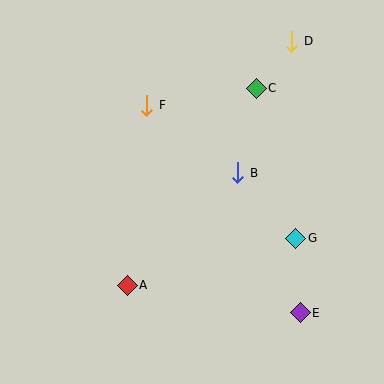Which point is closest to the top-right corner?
Point D is closest to the top-right corner.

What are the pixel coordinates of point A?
Point A is at (127, 285).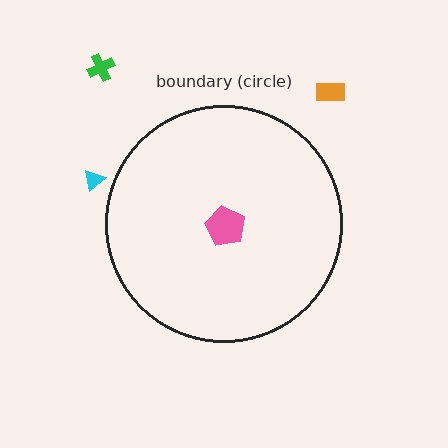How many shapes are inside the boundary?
1 inside, 3 outside.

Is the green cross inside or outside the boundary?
Outside.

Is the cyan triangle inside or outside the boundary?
Outside.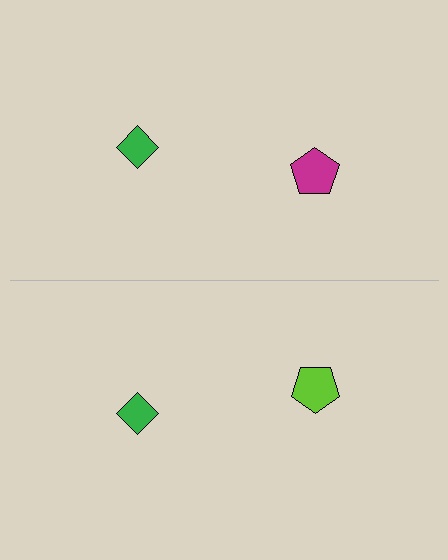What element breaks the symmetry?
The lime pentagon on the bottom side breaks the symmetry — its mirror counterpart is magenta.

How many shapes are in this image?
There are 4 shapes in this image.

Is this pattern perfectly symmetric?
No, the pattern is not perfectly symmetric. The lime pentagon on the bottom side breaks the symmetry — its mirror counterpart is magenta.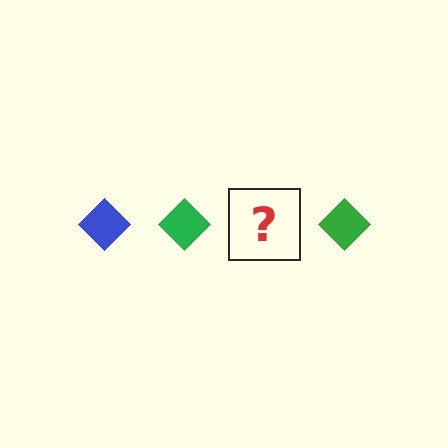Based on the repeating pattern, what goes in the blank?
The blank should be a blue diamond.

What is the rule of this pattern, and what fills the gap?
The rule is that the pattern cycles through blue, green diamonds. The gap should be filled with a blue diamond.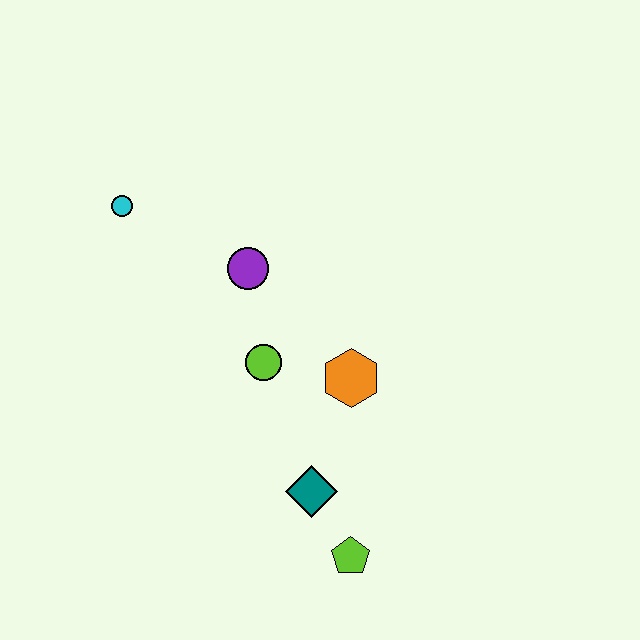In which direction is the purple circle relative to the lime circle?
The purple circle is above the lime circle.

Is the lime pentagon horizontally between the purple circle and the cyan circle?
No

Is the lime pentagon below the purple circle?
Yes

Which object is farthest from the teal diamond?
The cyan circle is farthest from the teal diamond.